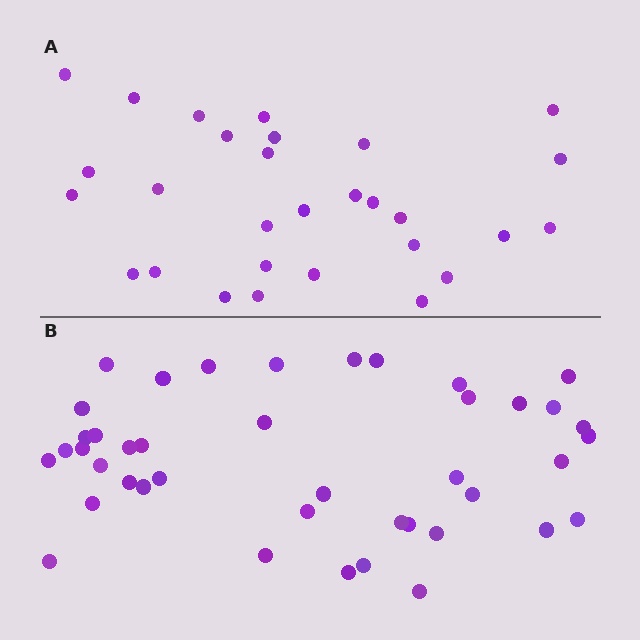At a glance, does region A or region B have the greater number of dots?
Region B (the bottom region) has more dots.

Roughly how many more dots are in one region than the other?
Region B has approximately 15 more dots than region A.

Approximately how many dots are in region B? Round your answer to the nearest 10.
About 40 dots. (The exact count is 42, which rounds to 40.)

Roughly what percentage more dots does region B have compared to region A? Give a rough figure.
About 45% more.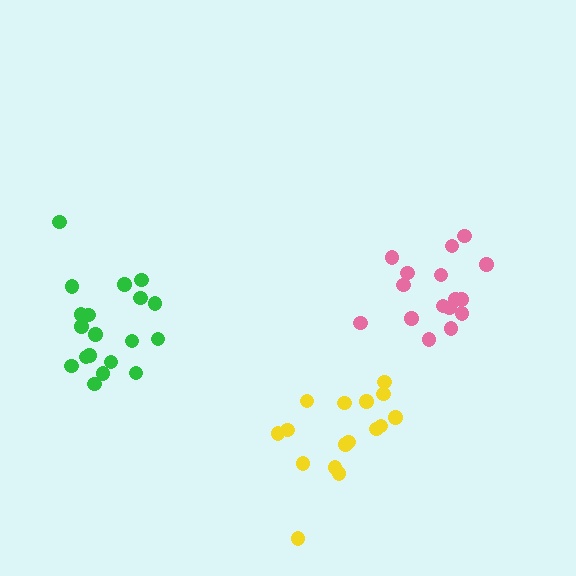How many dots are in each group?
Group 1: 19 dots, Group 2: 16 dots, Group 3: 16 dots (51 total).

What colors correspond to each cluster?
The clusters are colored: green, yellow, pink.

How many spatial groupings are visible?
There are 3 spatial groupings.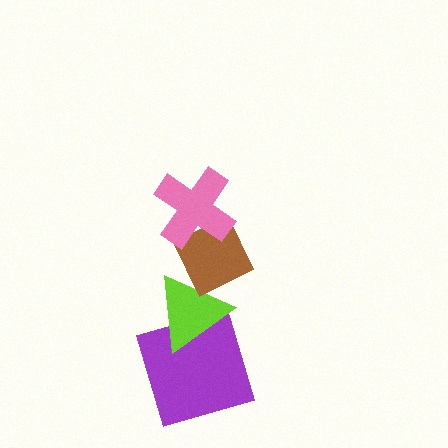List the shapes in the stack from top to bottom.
From top to bottom: the pink cross, the brown diamond, the lime triangle, the purple square.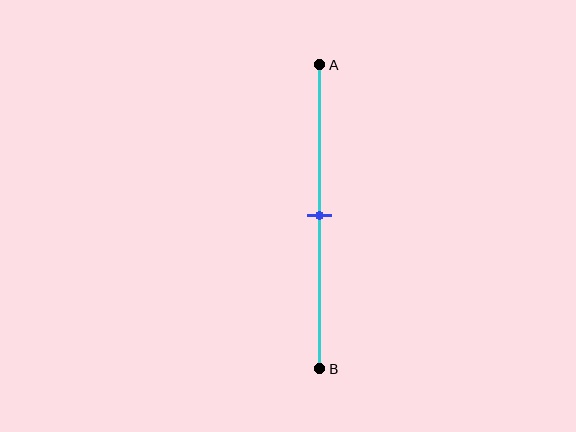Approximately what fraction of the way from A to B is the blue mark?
The blue mark is approximately 50% of the way from A to B.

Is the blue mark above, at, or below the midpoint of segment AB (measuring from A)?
The blue mark is approximately at the midpoint of segment AB.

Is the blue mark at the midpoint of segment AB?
Yes, the mark is approximately at the midpoint.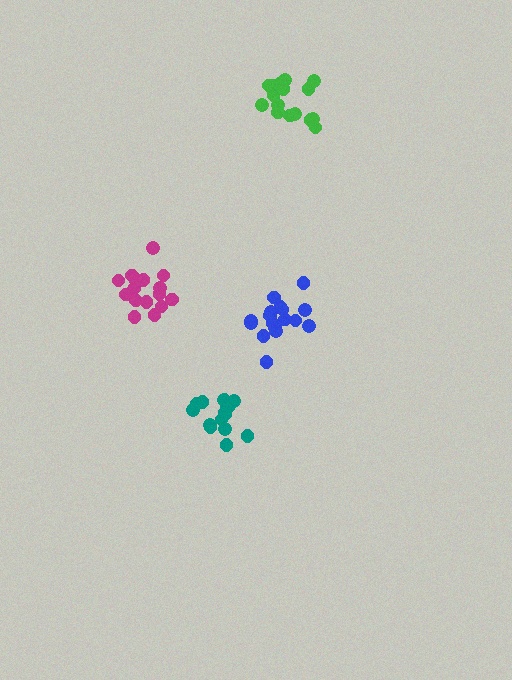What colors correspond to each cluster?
The clusters are colored: magenta, teal, blue, green.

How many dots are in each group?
Group 1: 17 dots, Group 2: 16 dots, Group 3: 17 dots, Group 4: 16 dots (66 total).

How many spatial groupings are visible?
There are 4 spatial groupings.